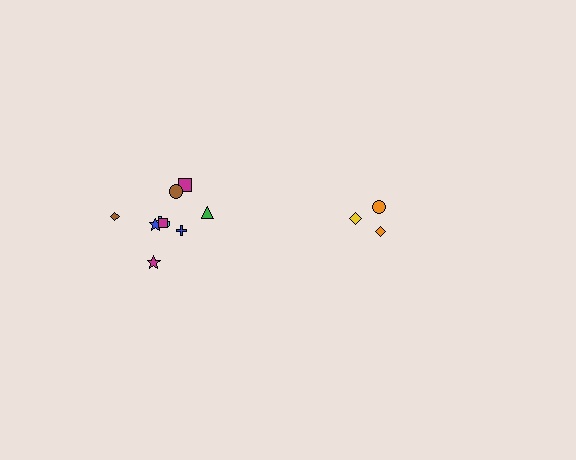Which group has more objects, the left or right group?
The left group.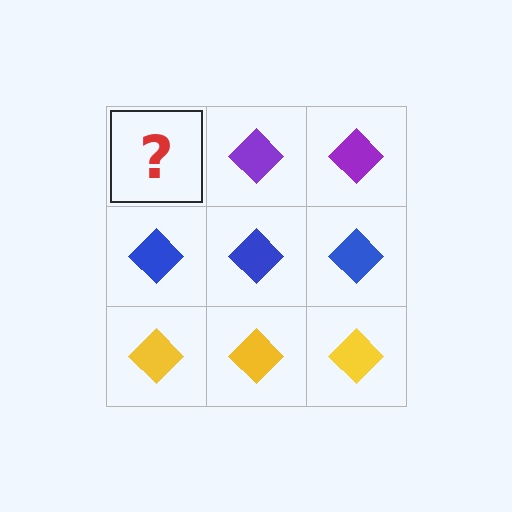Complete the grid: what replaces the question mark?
The question mark should be replaced with a purple diamond.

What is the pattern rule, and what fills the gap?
The rule is that each row has a consistent color. The gap should be filled with a purple diamond.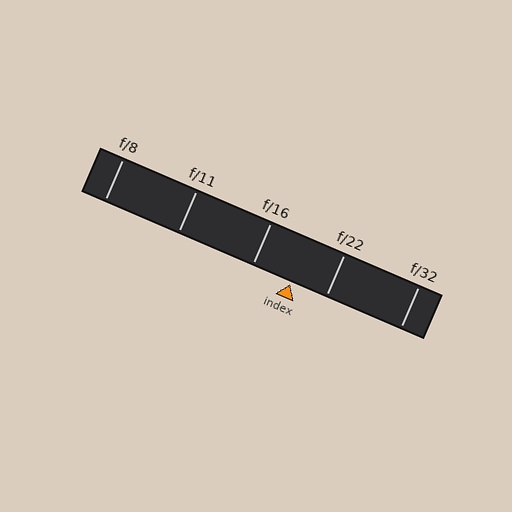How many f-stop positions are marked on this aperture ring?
There are 5 f-stop positions marked.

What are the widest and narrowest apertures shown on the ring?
The widest aperture shown is f/8 and the narrowest is f/32.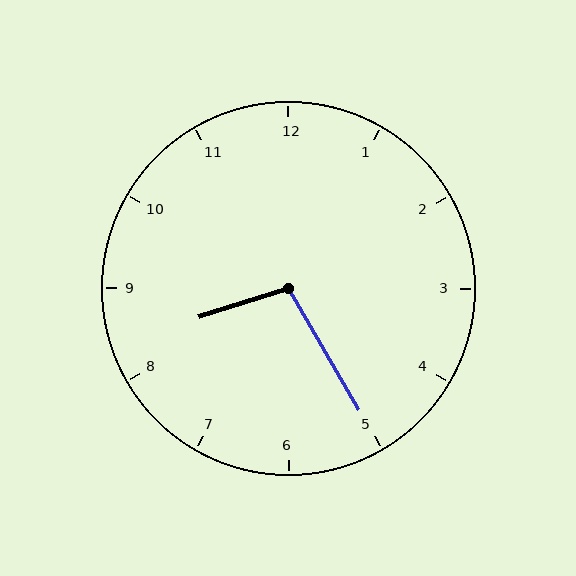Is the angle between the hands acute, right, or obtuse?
It is obtuse.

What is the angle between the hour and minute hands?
Approximately 102 degrees.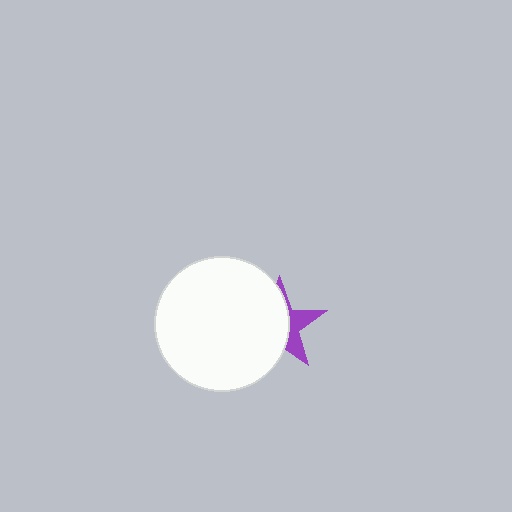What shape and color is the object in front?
The object in front is a white circle.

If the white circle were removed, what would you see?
You would see the complete purple star.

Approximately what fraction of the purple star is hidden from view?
Roughly 65% of the purple star is hidden behind the white circle.